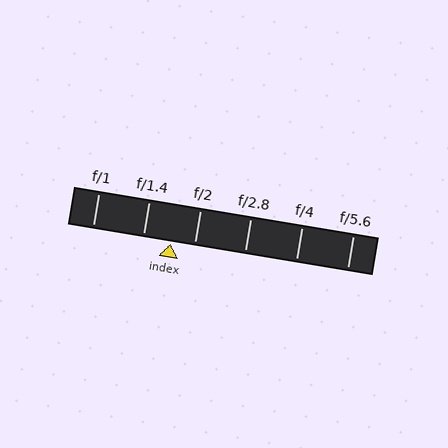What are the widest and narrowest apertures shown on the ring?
The widest aperture shown is f/1 and the narrowest is f/5.6.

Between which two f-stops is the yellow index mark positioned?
The index mark is between f/1.4 and f/2.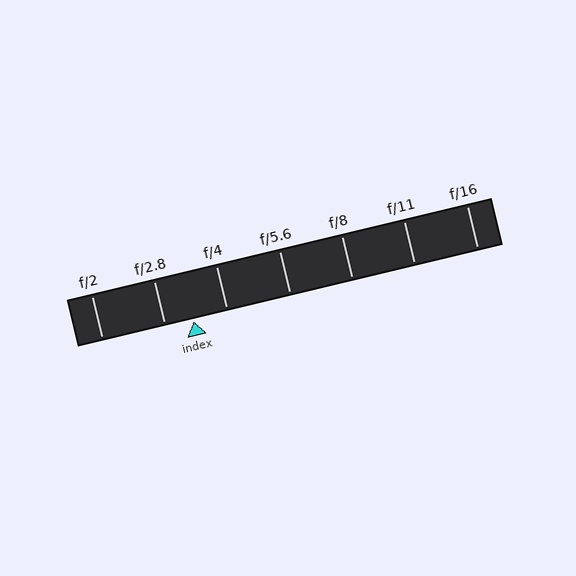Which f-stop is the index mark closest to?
The index mark is closest to f/2.8.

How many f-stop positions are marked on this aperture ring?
There are 7 f-stop positions marked.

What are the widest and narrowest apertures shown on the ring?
The widest aperture shown is f/2 and the narrowest is f/16.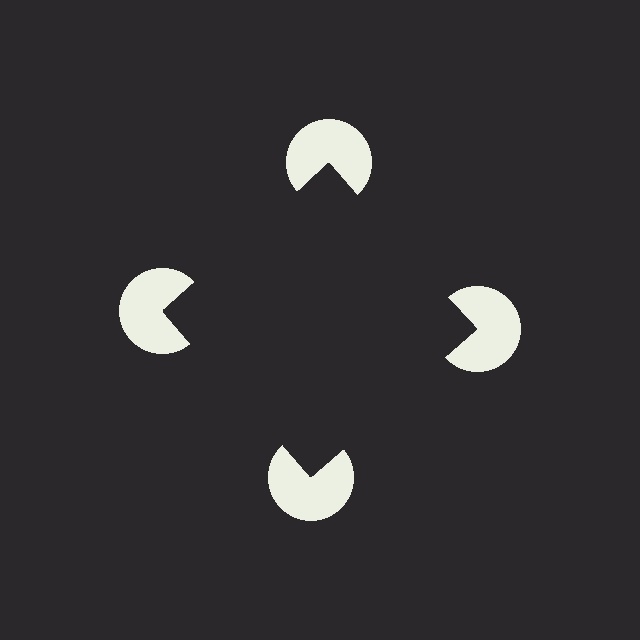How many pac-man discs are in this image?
There are 4 — one at each vertex of the illusory square.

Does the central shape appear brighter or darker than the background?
It typically appears slightly darker than the background, even though no actual brightness change is drawn.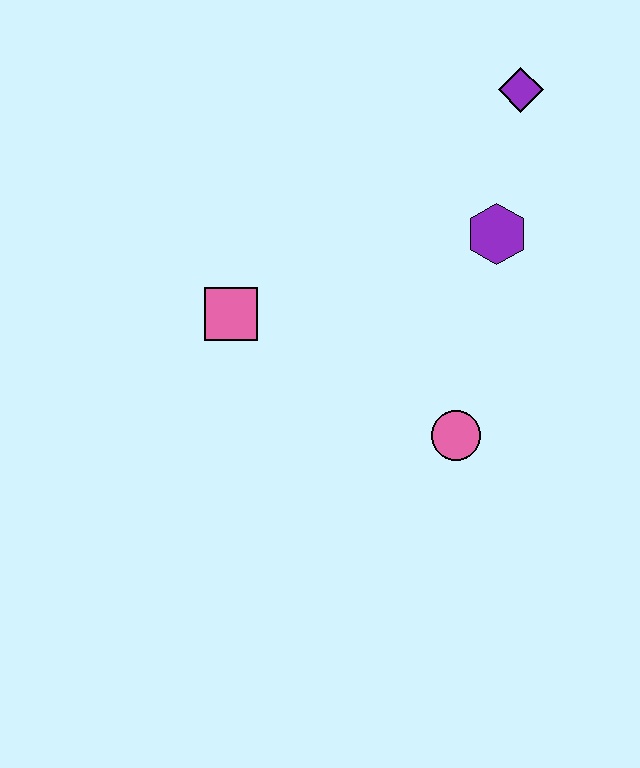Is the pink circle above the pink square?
No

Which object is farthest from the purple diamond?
The pink square is farthest from the purple diamond.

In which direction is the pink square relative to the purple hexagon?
The pink square is to the left of the purple hexagon.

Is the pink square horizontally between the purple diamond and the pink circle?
No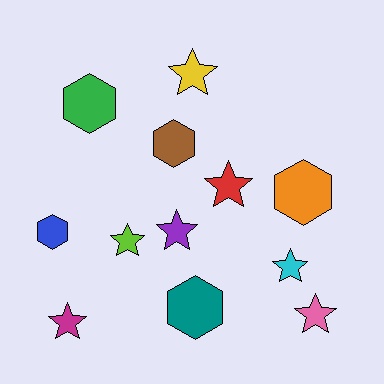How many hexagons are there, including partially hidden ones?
There are 5 hexagons.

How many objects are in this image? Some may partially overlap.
There are 12 objects.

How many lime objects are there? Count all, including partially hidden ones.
There is 1 lime object.